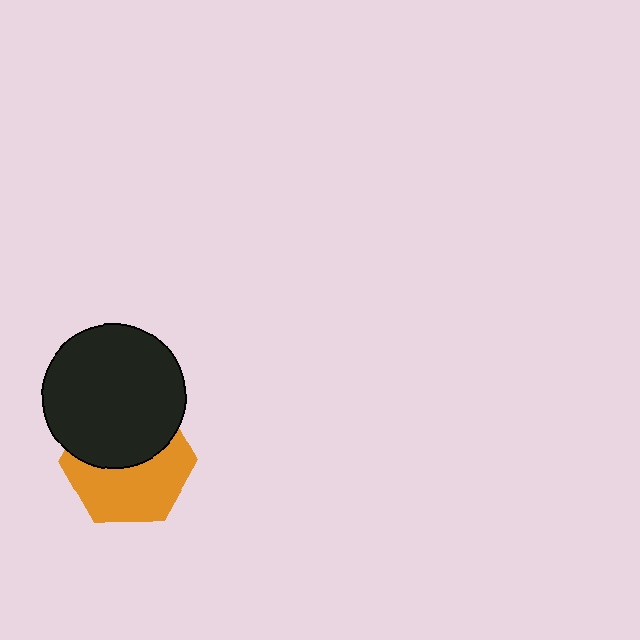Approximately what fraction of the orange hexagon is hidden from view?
Roughly 47% of the orange hexagon is hidden behind the black circle.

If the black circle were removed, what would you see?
You would see the complete orange hexagon.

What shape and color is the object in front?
The object in front is a black circle.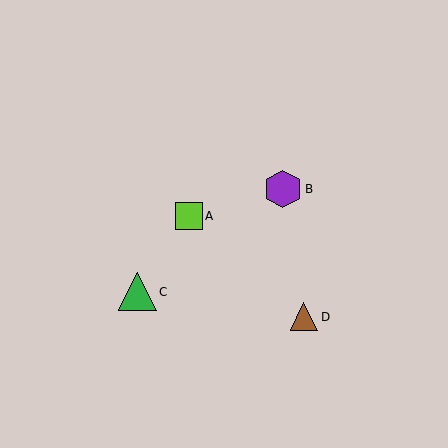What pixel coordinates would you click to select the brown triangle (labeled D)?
Click at (304, 317) to select the brown triangle D.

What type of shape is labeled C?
Shape C is a green triangle.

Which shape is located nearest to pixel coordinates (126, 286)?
The green triangle (labeled C) at (137, 292) is nearest to that location.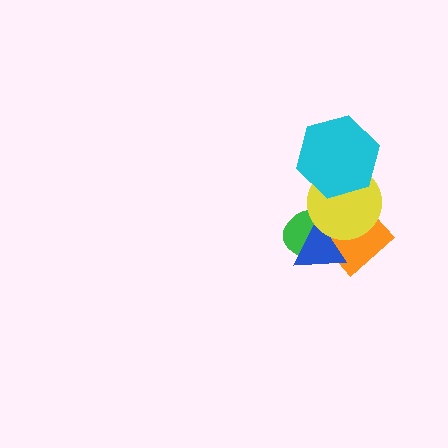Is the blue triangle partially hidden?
Yes, it is partially covered by another shape.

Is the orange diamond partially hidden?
Yes, it is partially covered by another shape.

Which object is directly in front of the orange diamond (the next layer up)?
The blue triangle is directly in front of the orange diamond.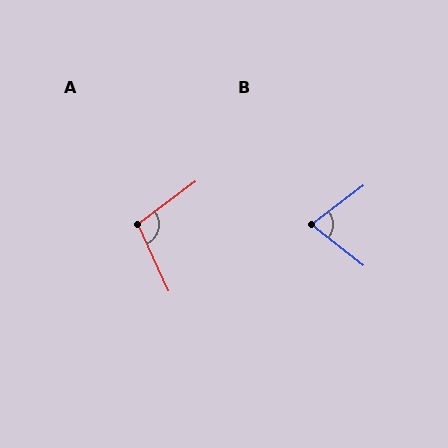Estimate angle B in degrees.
Approximately 75 degrees.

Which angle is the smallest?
B, at approximately 75 degrees.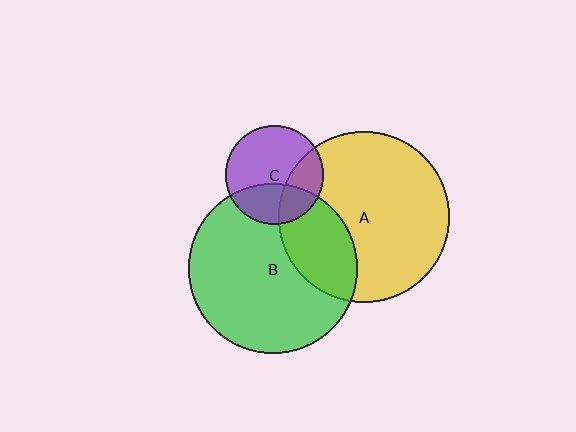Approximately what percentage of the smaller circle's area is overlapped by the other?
Approximately 35%.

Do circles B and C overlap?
Yes.